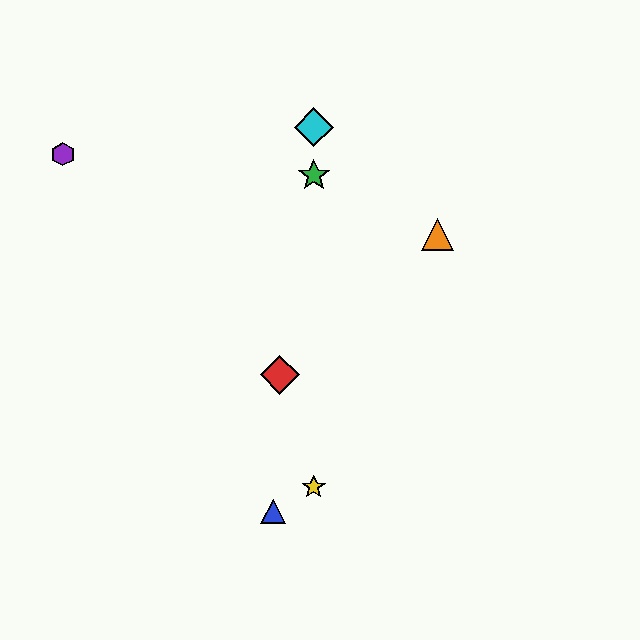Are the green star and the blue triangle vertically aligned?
No, the green star is at x≈314 and the blue triangle is at x≈273.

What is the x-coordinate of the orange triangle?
The orange triangle is at x≈437.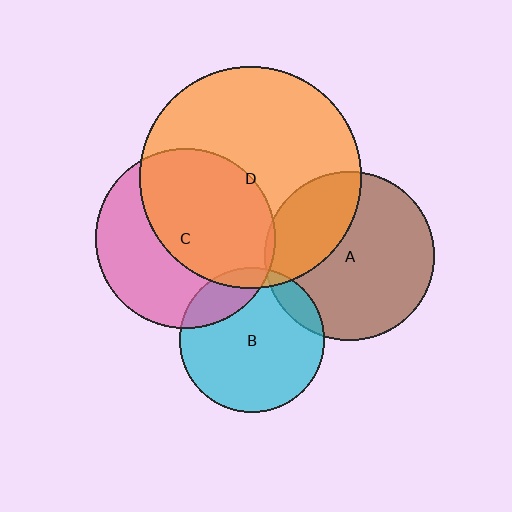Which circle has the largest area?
Circle D (orange).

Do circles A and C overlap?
Yes.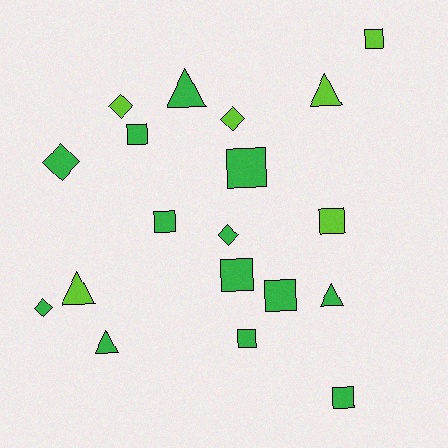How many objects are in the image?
There are 19 objects.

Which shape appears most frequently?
Square, with 9 objects.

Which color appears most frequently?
Green, with 13 objects.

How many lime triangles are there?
There are 2 lime triangles.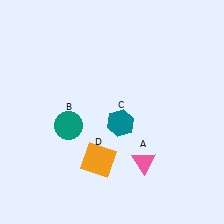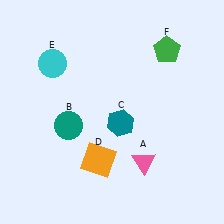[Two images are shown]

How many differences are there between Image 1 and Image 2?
There are 2 differences between the two images.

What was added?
A cyan circle (E), a green pentagon (F) were added in Image 2.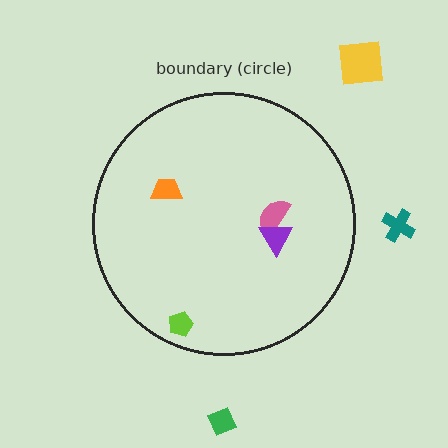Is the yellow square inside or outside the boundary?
Outside.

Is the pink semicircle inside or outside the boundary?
Inside.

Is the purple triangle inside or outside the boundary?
Inside.